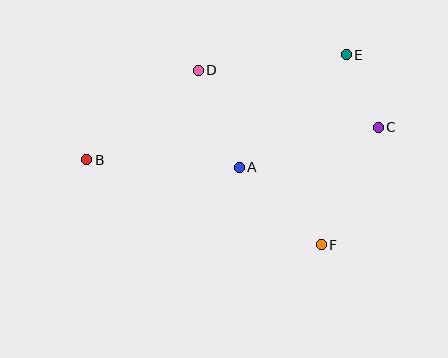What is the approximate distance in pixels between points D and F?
The distance between D and F is approximately 214 pixels.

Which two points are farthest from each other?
Points B and C are farthest from each other.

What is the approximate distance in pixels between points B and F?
The distance between B and F is approximately 250 pixels.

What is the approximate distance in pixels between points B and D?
The distance between B and D is approximately 143 pixels.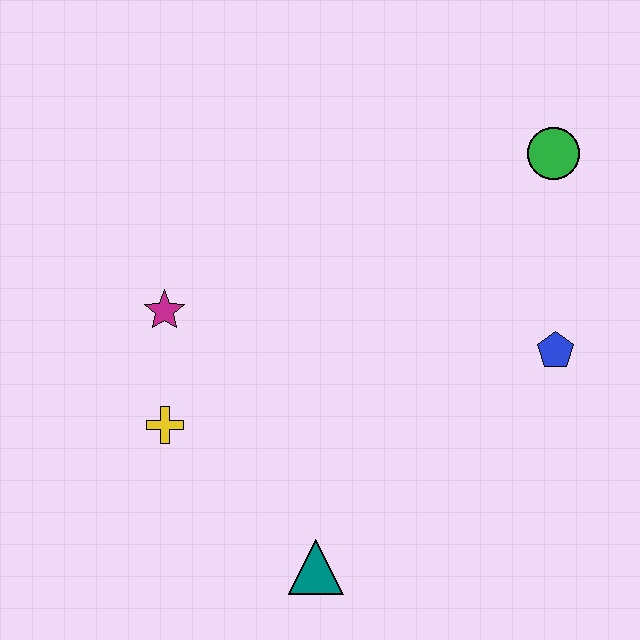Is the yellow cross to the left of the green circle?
Yes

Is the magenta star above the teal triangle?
Yes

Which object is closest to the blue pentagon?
The green circle is closest to the blue pentagon.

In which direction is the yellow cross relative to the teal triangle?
The yellow cross is to the left of the teal triangle.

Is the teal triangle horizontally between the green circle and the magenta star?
Yes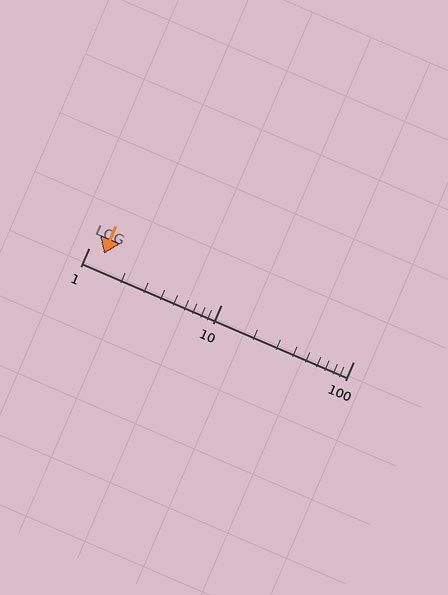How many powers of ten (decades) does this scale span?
The scale spans 2 decades, from 1 to 100.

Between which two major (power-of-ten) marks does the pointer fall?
The pointer is between 1 and 10.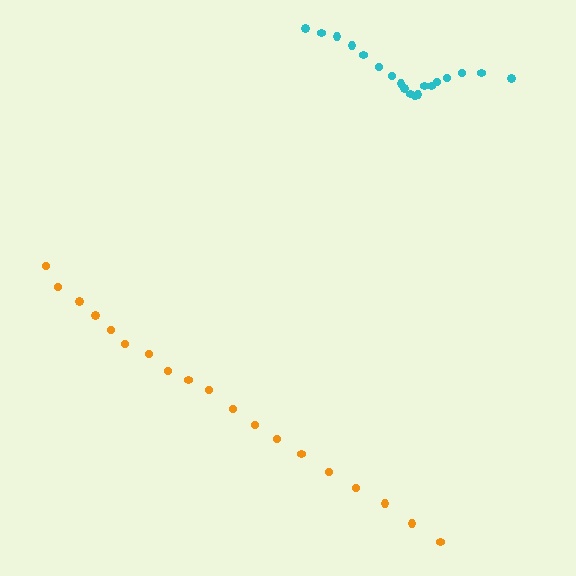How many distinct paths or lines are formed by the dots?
There are 2 distinct paths.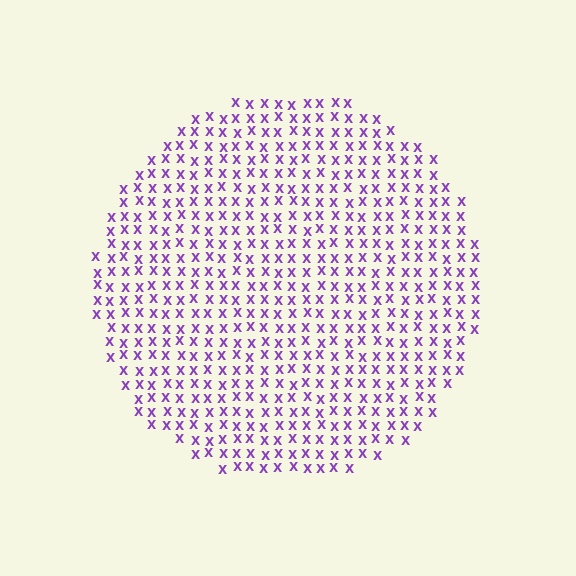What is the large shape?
The large shape is a circle.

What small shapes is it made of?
It is made of small letter X's.